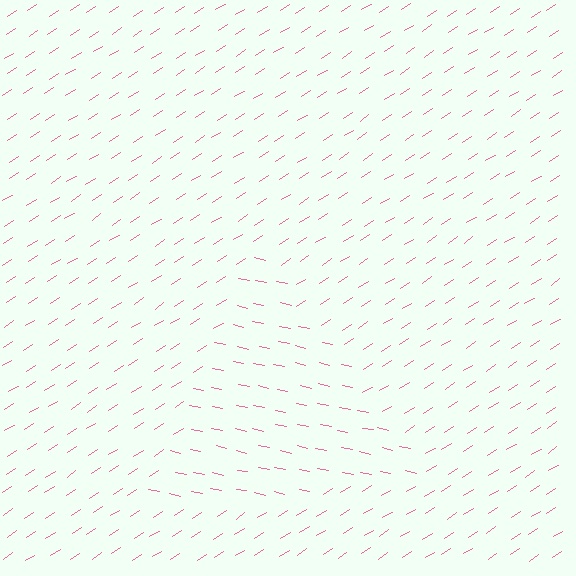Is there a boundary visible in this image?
Yes, there is a texture boundary formed by a change in line orientation.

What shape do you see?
I see a triangle.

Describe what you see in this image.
The image is filled with small pink line segments. A triangle region in the image has lines oriented differently from the surrounding lines, creating a visible texture boundary.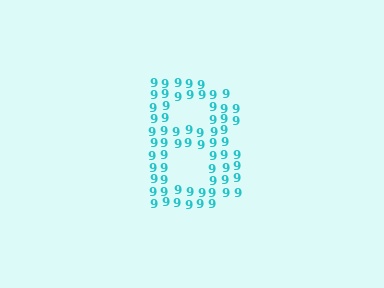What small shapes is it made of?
It is made of small digit 9's.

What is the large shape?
The large shape is the letter B.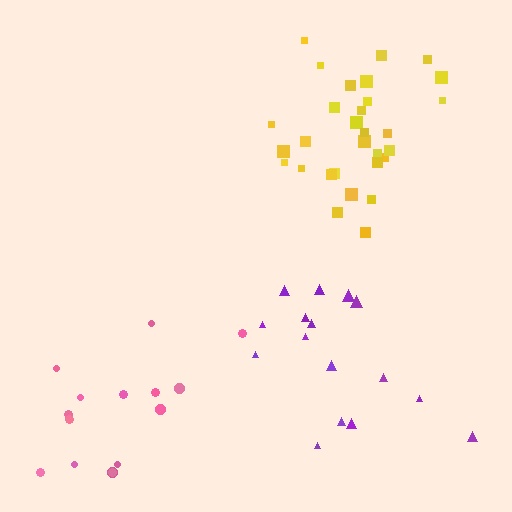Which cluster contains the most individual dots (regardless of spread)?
Yellow (30).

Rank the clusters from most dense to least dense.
yellow, purple, pink.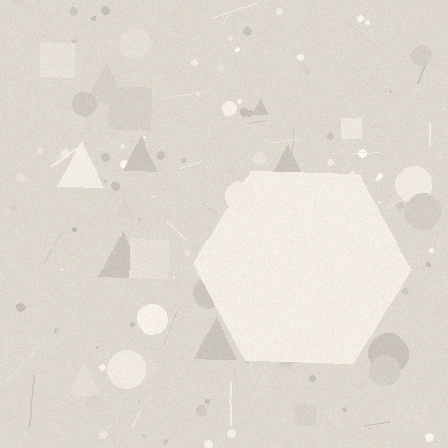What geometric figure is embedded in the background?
A hexagon is embedded in the background.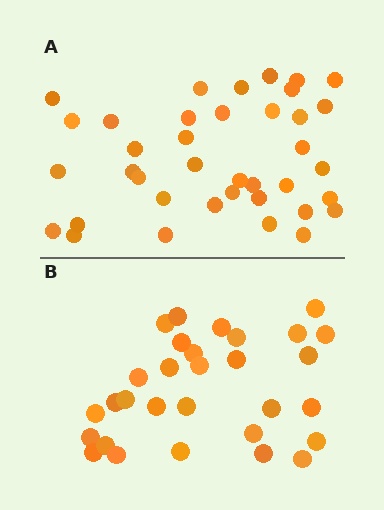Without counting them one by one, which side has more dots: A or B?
Region A (the top region) has more dots.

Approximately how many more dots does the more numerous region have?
Region A has roughly 8 or so more dots than region B.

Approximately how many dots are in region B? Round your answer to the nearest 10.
About 30 dots.